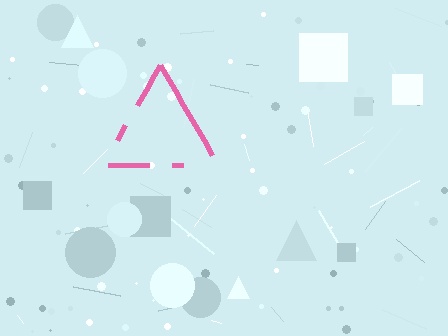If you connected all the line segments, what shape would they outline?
They would outline a triangle.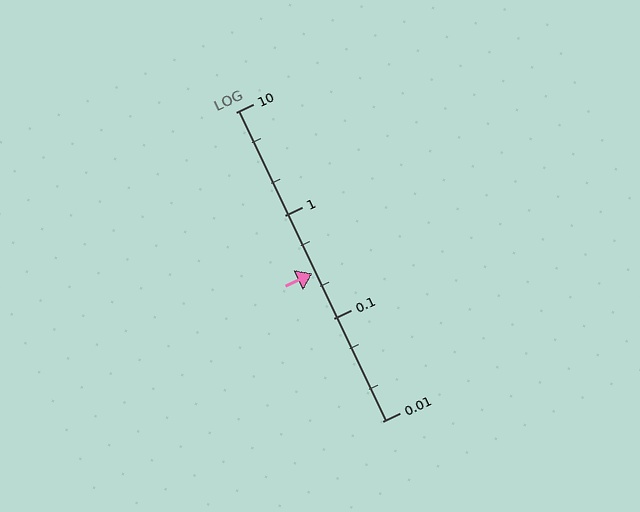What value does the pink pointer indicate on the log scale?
The pointer indicates approximately 0.27.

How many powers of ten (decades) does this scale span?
The scale spans 3 decades, from 0.01 to 10.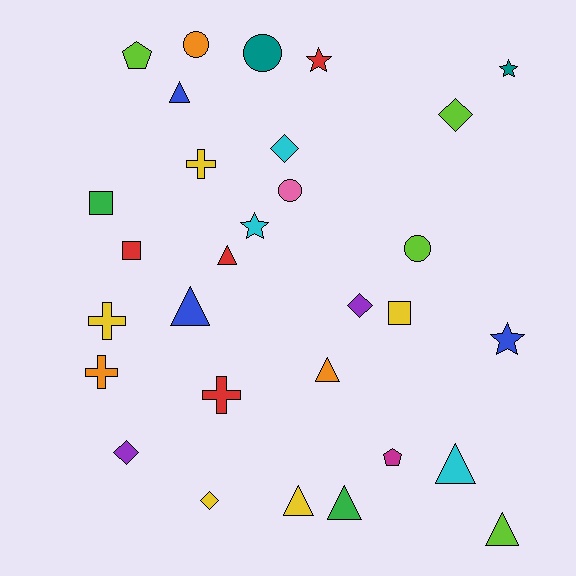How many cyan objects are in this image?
There are 3 cyan objects.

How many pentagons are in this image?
There are 2 pentagons.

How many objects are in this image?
There are 30 objects.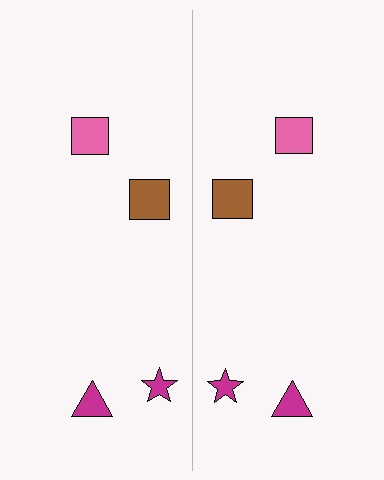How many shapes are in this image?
There are 8 shapes in this image.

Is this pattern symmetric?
Yes, this pattern has bilateral (reflection) symmetry.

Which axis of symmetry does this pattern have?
The pattern has a vertical axis of symmetry running through the center of the image.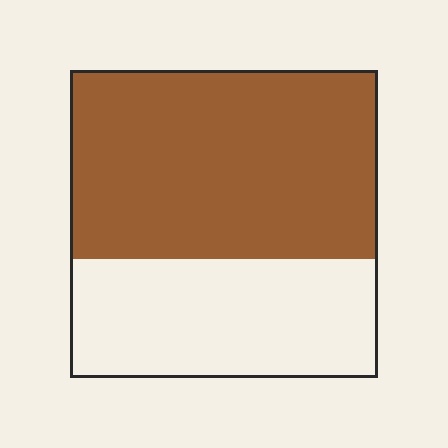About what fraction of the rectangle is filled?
About five eighths (5/8).